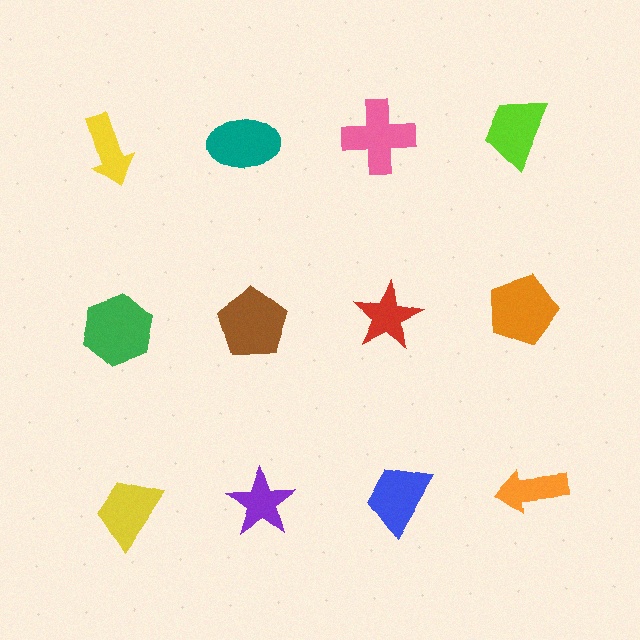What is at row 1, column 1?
A yellow arrow.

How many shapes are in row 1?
4 shapes.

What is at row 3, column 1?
A yellow trapezoid.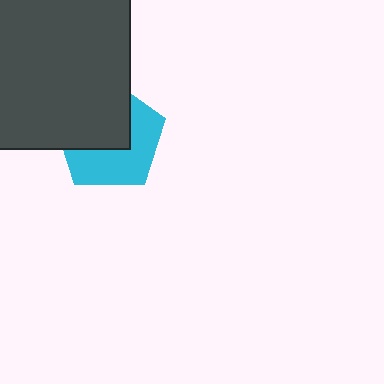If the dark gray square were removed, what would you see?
You would see the complete cyan pentagon.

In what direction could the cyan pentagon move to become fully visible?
The cyan pentagon could move toward the lower-right. That would shift it out from behind the dark gray square entirely.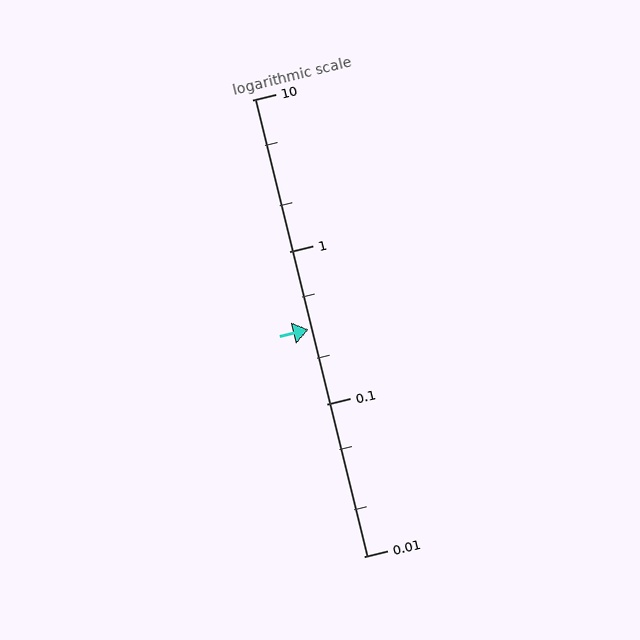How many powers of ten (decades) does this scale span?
The scale spans 3 decades, from 0.01 to 10.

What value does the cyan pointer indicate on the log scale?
The pointer indicates approximately 0.31.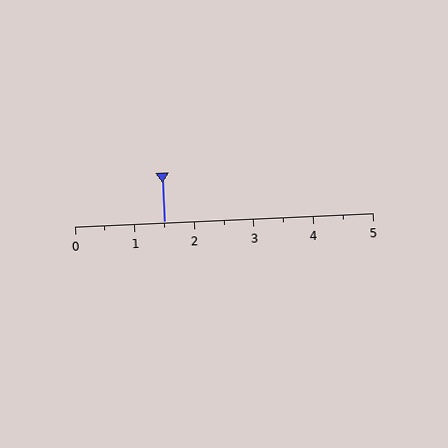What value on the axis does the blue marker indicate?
The marker indicates approximately 1.5.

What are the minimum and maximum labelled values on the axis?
The axis runs from 0 to 5.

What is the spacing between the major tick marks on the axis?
The major ticks are spaced 1 apart.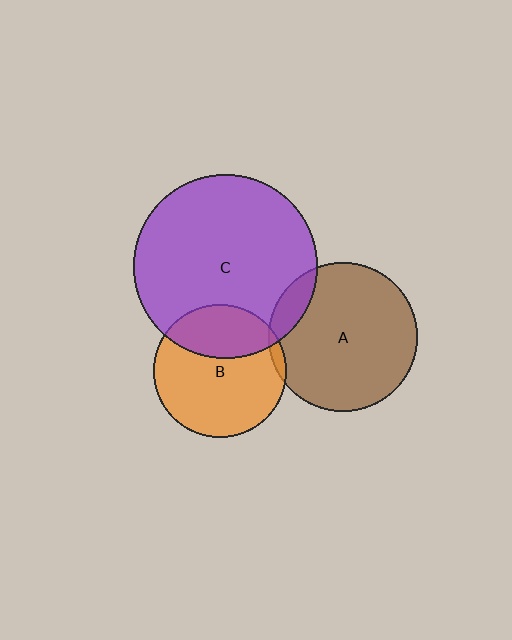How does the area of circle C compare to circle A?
Approximately 1.5 times.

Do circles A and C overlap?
Yes.